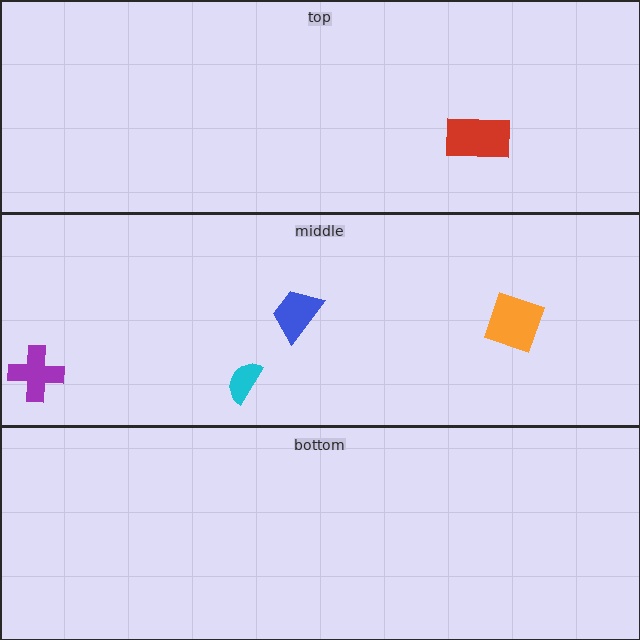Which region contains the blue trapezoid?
The middle region.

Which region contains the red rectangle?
The top region.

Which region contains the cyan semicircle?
The middle region.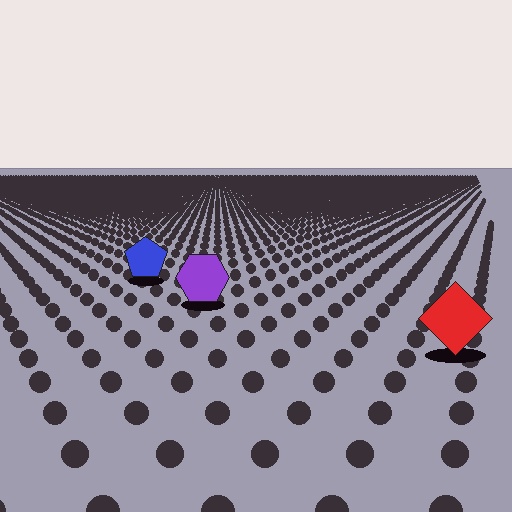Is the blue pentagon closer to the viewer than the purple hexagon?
No. The purple hexagon is closer — you can tell from the texture gradient: the ground texture is coarser near it.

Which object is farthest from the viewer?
The blue pentagon is farthest from the viewer. It appears smaller and the ground texture around it is denser.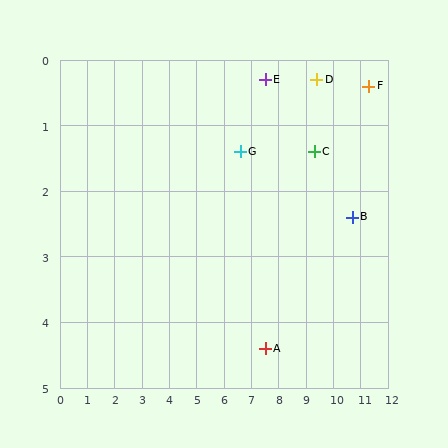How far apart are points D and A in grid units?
Points D and A are about 4.5 grid units apart.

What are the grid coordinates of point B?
Point B is at approximately (10.7, 2.4).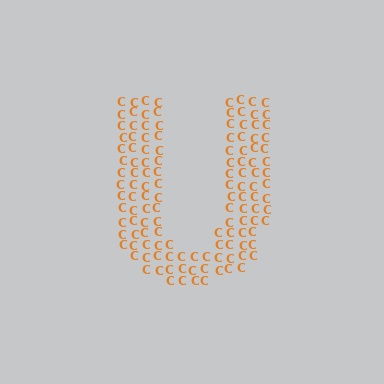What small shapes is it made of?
It is made of small letter C's.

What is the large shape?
The large shape is the letter U.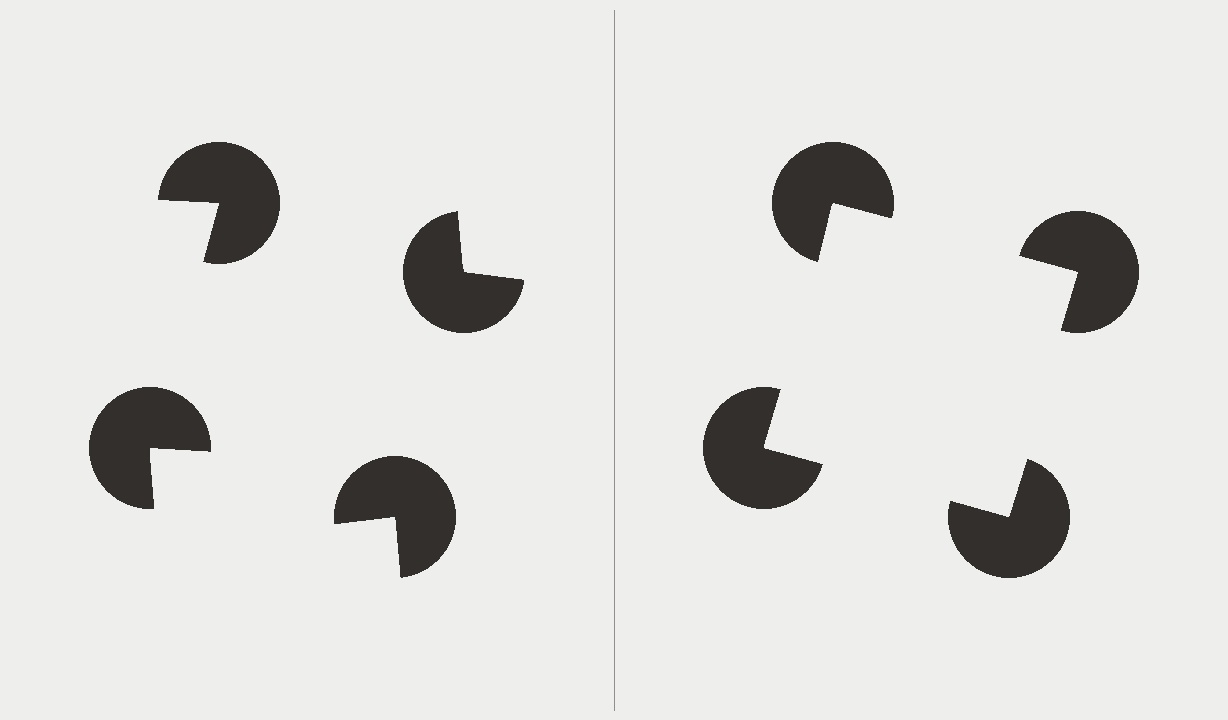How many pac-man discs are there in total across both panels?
8 — 4 on each side.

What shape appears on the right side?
An illusory square.